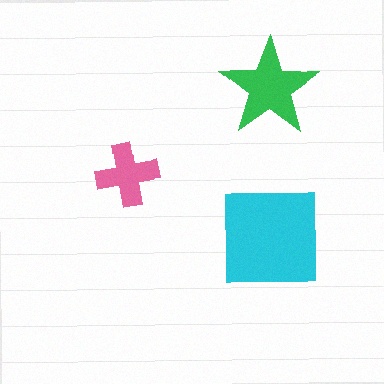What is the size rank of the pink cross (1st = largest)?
3rd.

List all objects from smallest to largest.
The pink cross, the green star, the cyan square.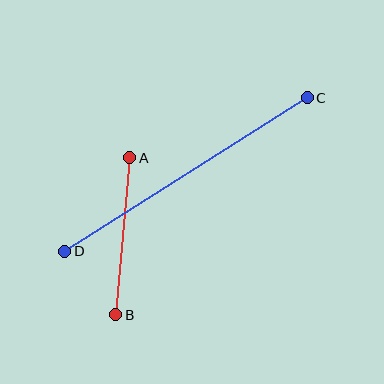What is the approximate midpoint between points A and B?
The midpoint is at approximately (123, 236) pixels.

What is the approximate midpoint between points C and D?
The midpoint is at approximately (186, 174) pixels.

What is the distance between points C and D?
The distance is approximately 287 pixels.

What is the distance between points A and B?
The distance is approximately 158 pixels.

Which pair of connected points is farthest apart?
Points C and D are farthest apart.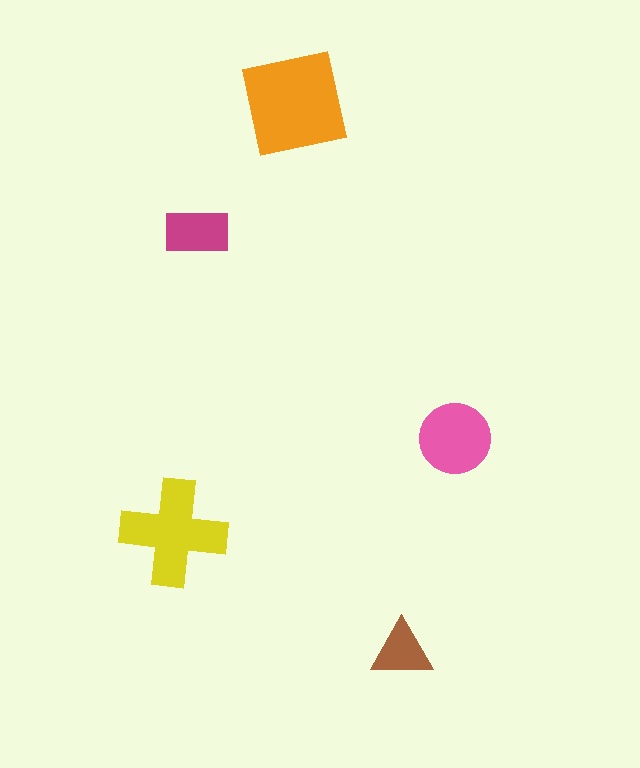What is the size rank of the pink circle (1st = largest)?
3rd.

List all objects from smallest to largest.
The brown triangle, the magenta rectangle, the pink circle, the yellow cross, the orange square.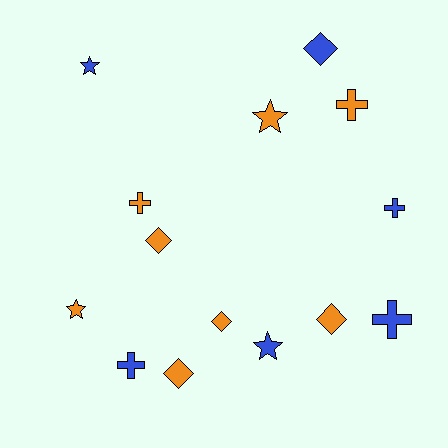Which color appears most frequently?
Orange, with 8 objects.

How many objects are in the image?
There are 14 objects.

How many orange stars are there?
There are 2 orange stars.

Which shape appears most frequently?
Cross, with 5 objects.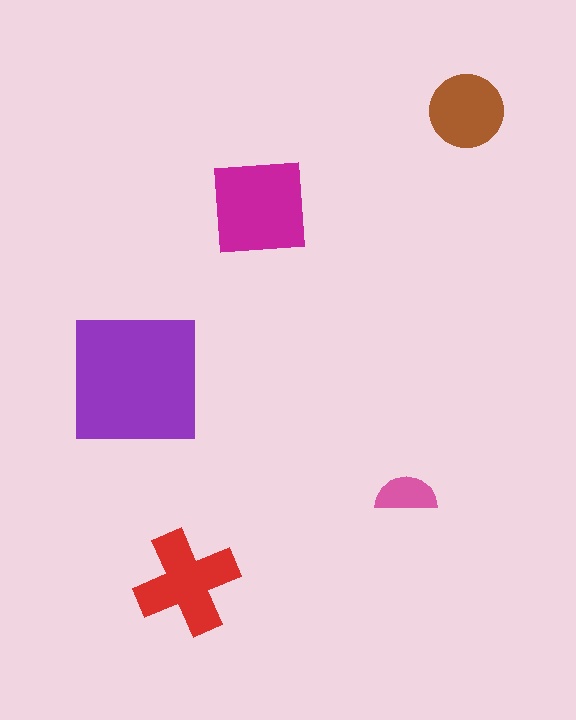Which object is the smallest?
The pink semicircle.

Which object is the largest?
The purple square.